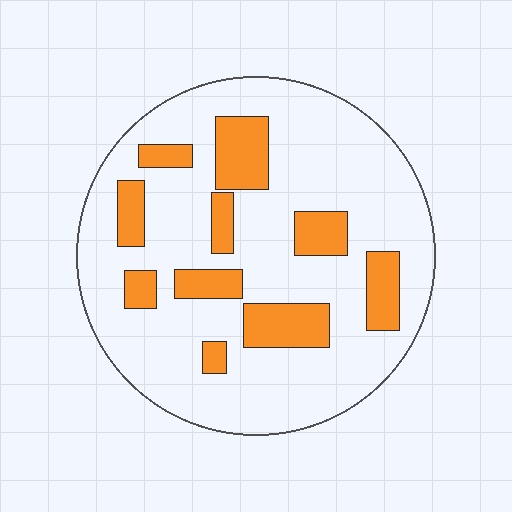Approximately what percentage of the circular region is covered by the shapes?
Approximately 20%.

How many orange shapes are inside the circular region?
10.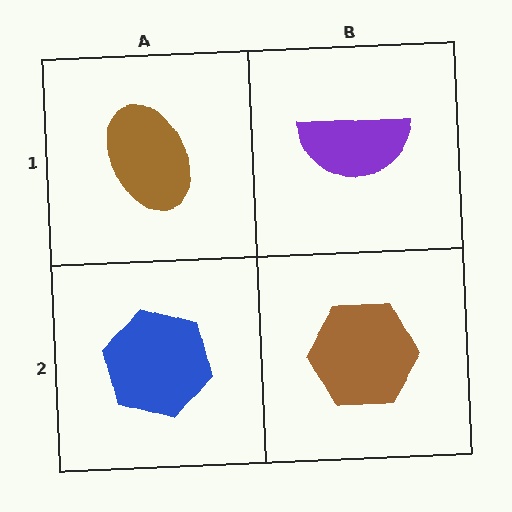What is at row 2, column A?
A blue hexagon.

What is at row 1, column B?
A purple semicircle.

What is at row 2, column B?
A brown hexagon.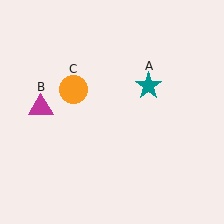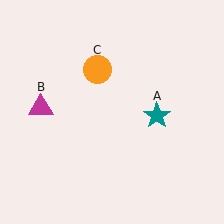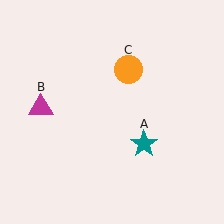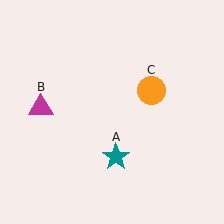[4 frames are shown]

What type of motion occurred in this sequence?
The teal star (object A), orange circle (object C) rotated clockwise around the center of the scene.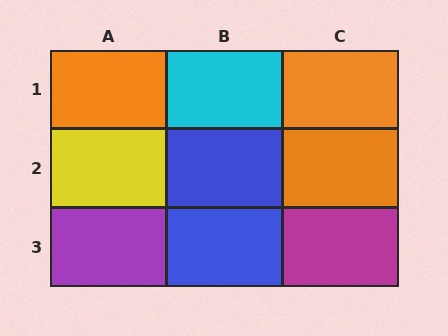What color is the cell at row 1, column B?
Cyan.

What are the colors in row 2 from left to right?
Yellow, blue, orange.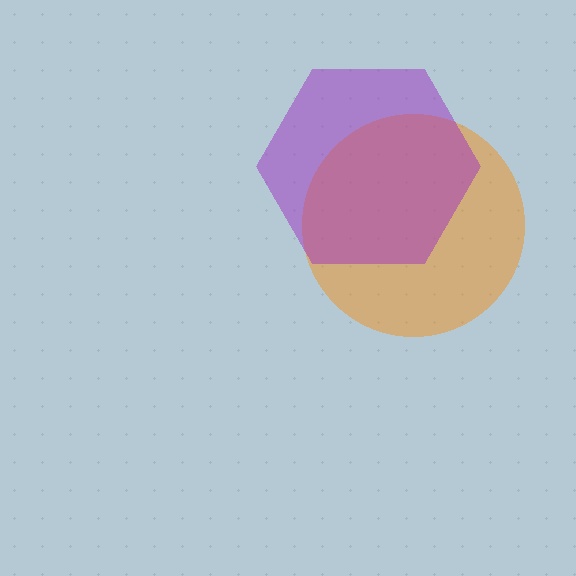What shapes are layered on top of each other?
The layered shapes are: an orange circle, a purple hexagon.